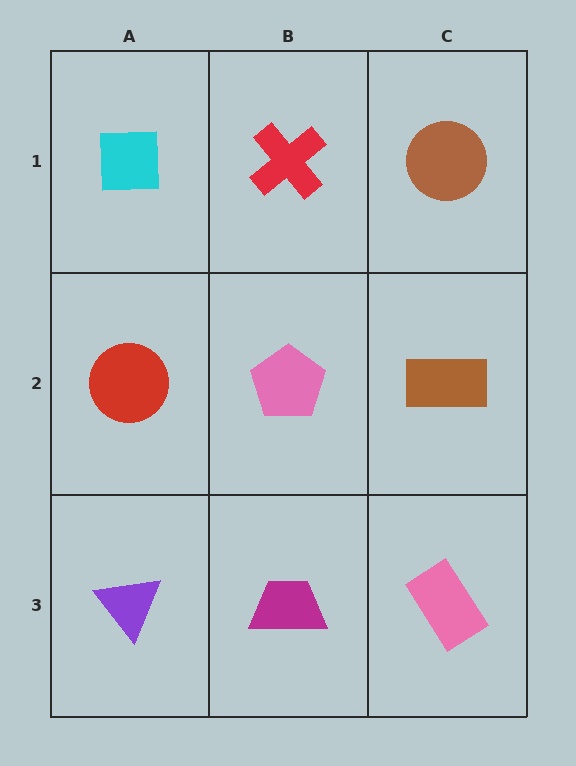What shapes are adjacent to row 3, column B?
A pink pentagon (row 2, column B), a purple triangle (row 3, column A), a pink rectangle (row 3, column C).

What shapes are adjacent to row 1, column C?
A brown rectangle (row 2, column C), a red cross (row 1, column B).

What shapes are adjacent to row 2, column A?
A cyan square (row 1, column A), a purple triangle (row 3, column A), a pink pentagon (row 2, column B).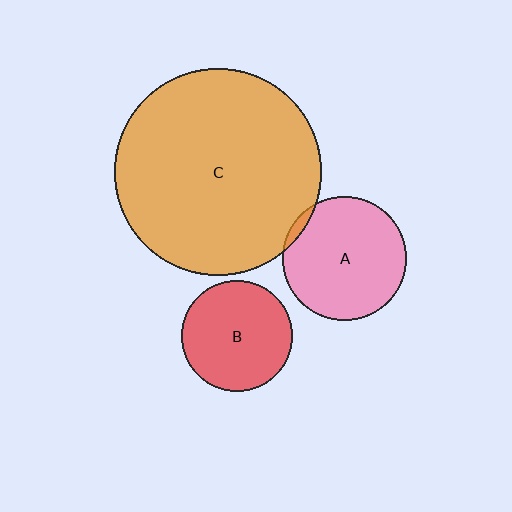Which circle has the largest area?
Circle C (orange).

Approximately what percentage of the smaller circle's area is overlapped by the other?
Approximately 5%.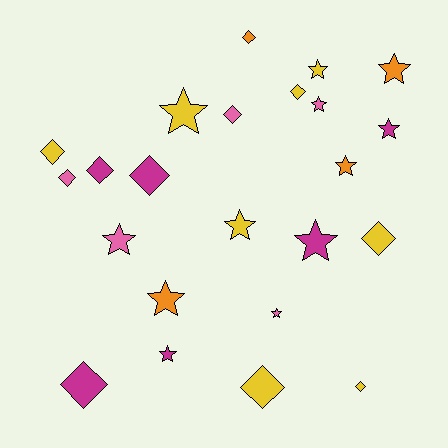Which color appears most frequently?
Yellow, with 8 objects.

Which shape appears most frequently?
Star, with 12 objects.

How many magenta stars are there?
There are 3 magenta stars.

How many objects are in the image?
There are 23 objects.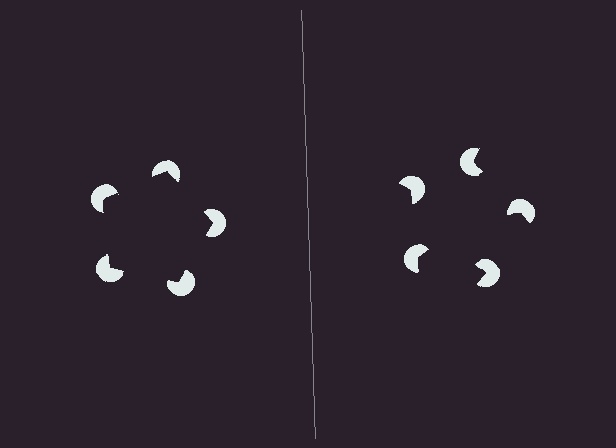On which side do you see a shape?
An illusory pentagon appears on the left side. On the right side the wedge cuts are rotated, so no coherent shape forms.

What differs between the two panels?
The pac-man discs are positioned identically on both sides; only the wedge orientations differ. On the left they align to a pentagon; on the right they are misaligned.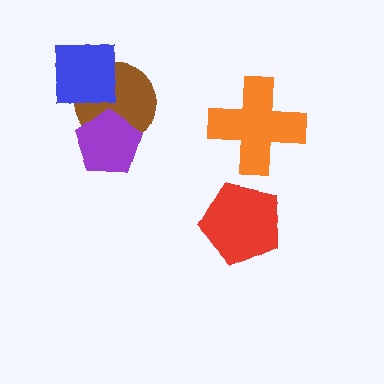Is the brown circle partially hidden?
Yes, it is partially covered by another shape.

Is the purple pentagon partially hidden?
No, no other shape covers it.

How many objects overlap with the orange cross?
0 objects overlap with the orange cross.